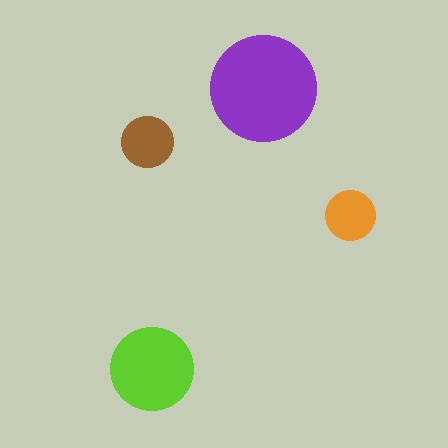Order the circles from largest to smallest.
the purple one, the lime one, the brown one, the orange one.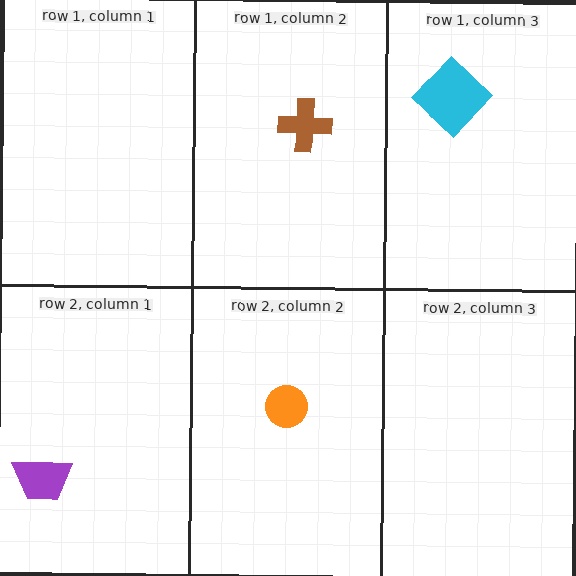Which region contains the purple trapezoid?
The row 2, column 1 region.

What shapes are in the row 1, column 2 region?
The brown cross.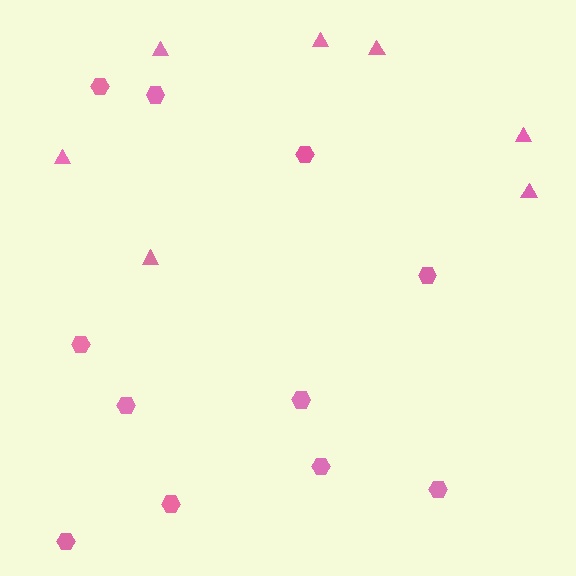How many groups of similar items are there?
There are 2 groups: one group of triangles (7) and one group of hexagons (11).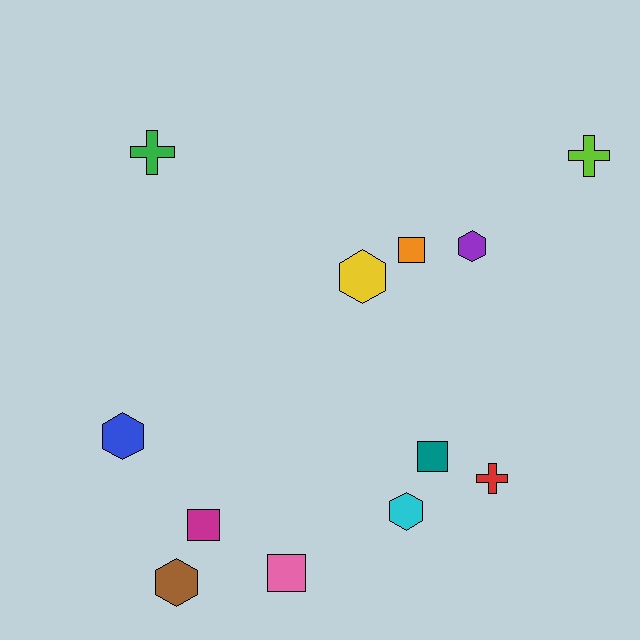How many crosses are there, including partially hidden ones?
There are 3 crosses.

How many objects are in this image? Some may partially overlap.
There are 12 objects.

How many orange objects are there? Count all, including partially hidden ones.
There is 1 orange object.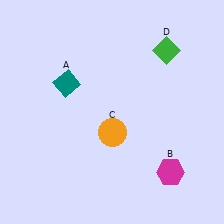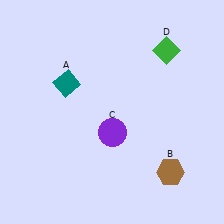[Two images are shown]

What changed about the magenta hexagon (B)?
In Image 1, B is magenta. In Image 2, it changed to brown.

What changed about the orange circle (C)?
In Image 1, C is orange. In Image 2, it changed to purple.